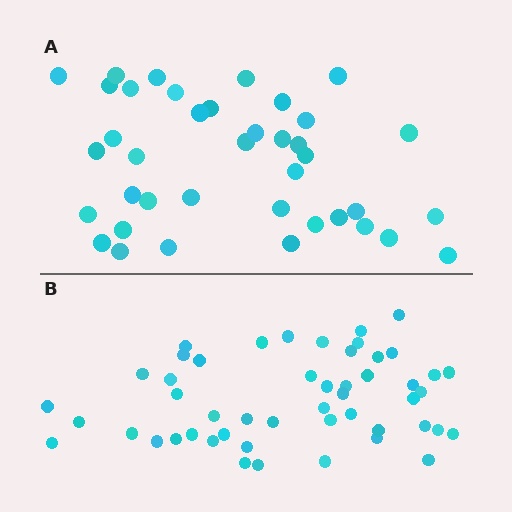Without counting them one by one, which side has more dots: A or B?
Region B (the bottom region) has more dots.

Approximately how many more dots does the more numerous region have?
Region B has roughly 12 or so more dots than region A.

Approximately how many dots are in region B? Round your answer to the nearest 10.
About 50 dots.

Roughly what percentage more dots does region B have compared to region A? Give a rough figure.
About 30% more.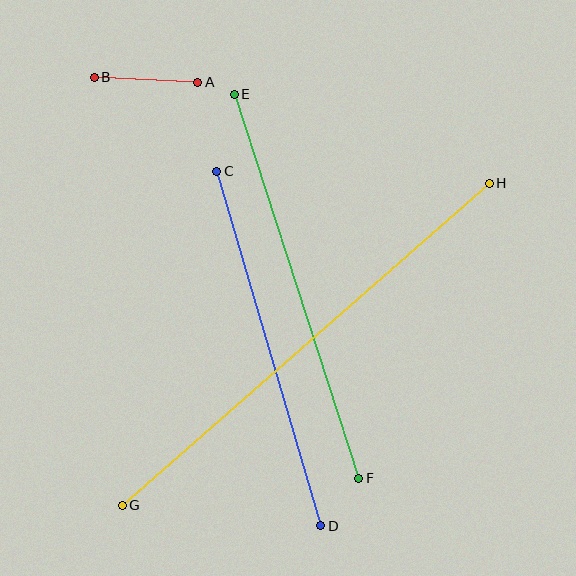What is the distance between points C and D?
The distance is approximately 370 pixels.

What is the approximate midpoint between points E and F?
The midpoint is at approximately (297, 286) pixels.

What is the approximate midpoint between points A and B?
The midpoint is at approximately (146, 80) pixels.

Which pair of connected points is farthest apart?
Points G and H are farthest apart.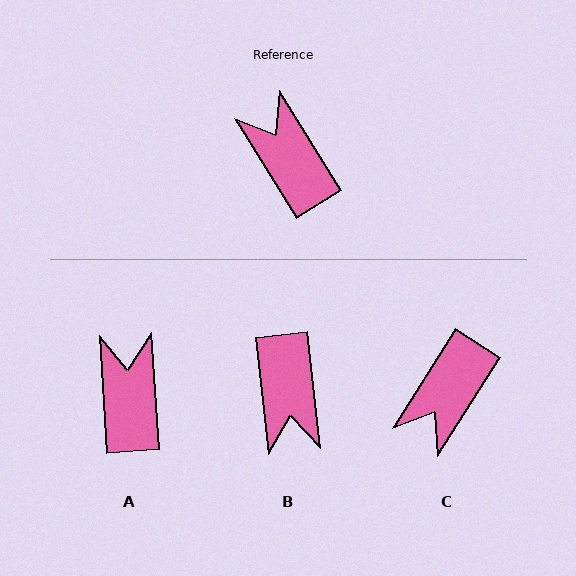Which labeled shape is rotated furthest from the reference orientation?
B, about 154 degrees away.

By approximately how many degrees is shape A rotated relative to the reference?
Approximately 28 degrees clockwise.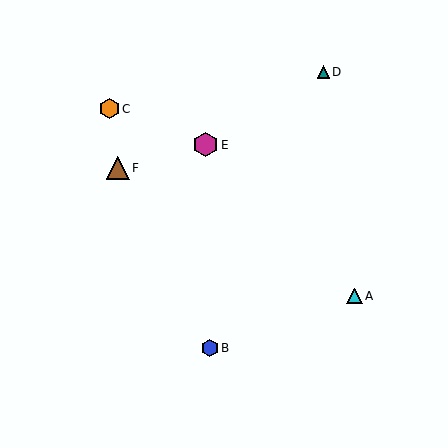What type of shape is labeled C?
Shape C is an orange hexagon.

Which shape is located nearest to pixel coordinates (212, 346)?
The blue hexagon (labeled B) at (210, 348) is nearest to that location.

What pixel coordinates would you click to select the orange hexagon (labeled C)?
Click at (109, 109) to select the orange hexagon C.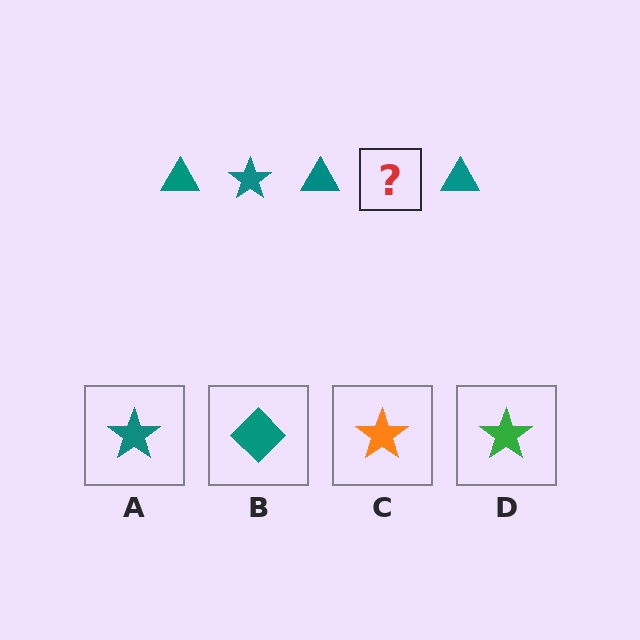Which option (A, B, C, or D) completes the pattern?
A.